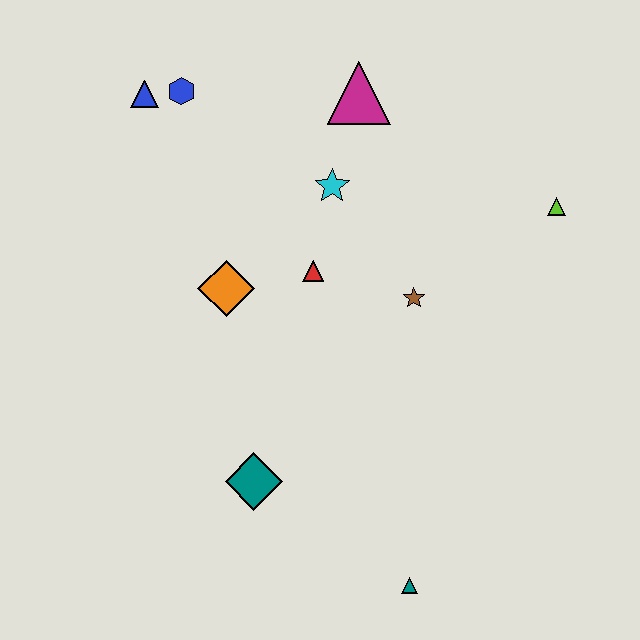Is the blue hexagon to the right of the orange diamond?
No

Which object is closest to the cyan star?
The red triangle is closest to the cyan star.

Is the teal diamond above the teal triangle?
Yes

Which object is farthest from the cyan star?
The teal triangle is farthest from the cyan star.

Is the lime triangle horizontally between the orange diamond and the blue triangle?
No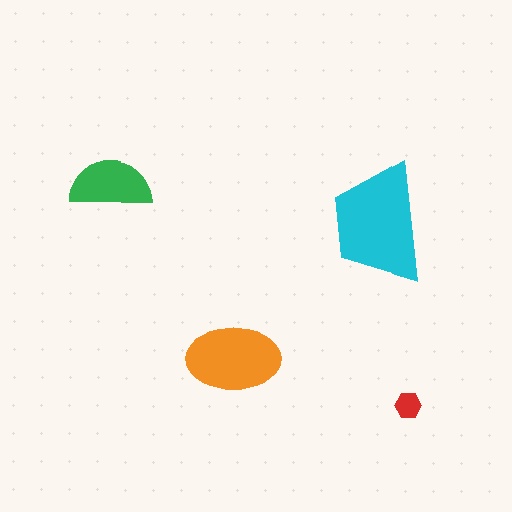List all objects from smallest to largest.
The red hexagon, the green semicircle, the orange ellipse, the cyan trapezoid.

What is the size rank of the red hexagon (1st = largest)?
4th.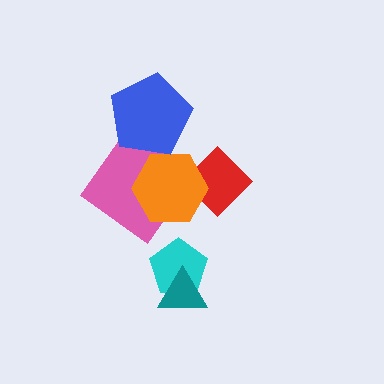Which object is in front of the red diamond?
The orange hexagon is in front of the red diamond.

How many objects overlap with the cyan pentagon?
1 object overlaps with the cyan pentagon.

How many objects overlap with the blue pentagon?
1 object overlaps with the blue pentagon.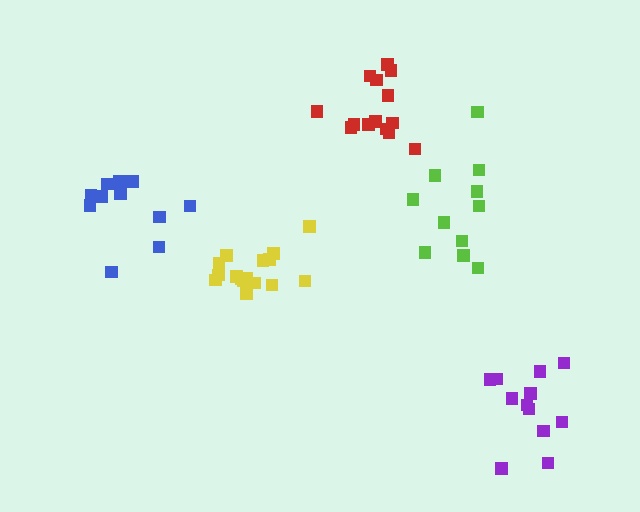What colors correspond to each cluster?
The clusters are colored: yellow, purple, lime, red, blue.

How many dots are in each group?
Group 1: 16 dots, Group 2: 12 dots, Group 3: 11 dots, Group 4: 14 dots, Group 5: 11 dots (64 total).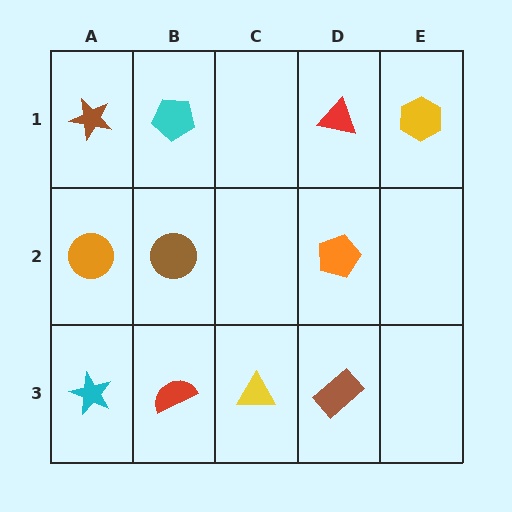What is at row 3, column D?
A brown rectangle.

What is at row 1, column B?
A cyan pentagon.